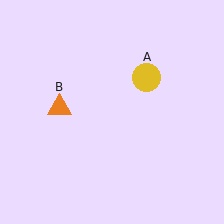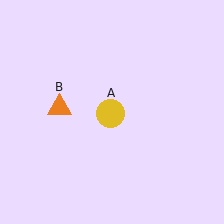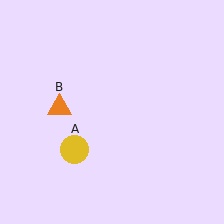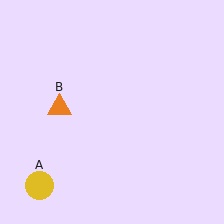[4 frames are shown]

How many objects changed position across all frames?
1 object changed position: yellow circle (object A).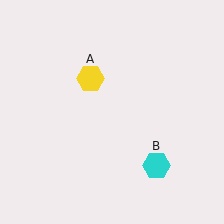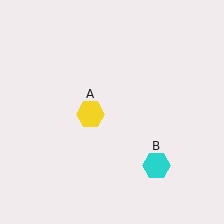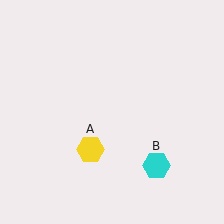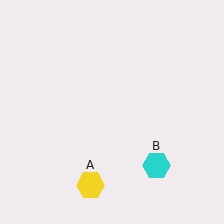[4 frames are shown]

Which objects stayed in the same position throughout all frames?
Cyan hexagon (object B) remained stationary.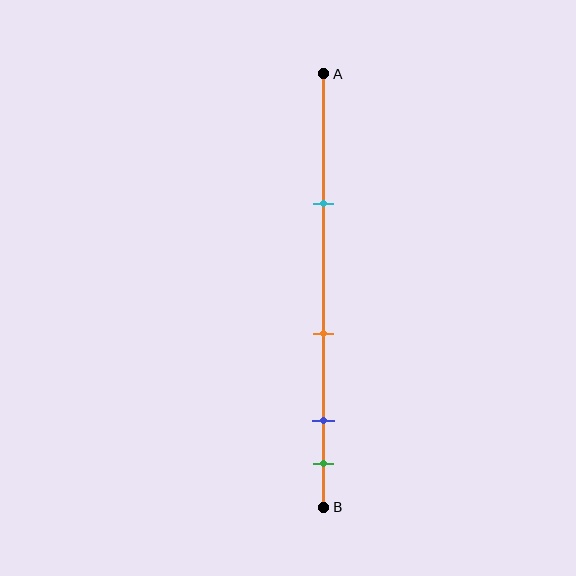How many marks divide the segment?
There are 4 marks dividing the segment.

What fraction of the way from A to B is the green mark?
The green mark is approximately 90% (0.9) of the way from A to B.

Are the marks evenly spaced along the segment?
No, the marks are not evenly spaced.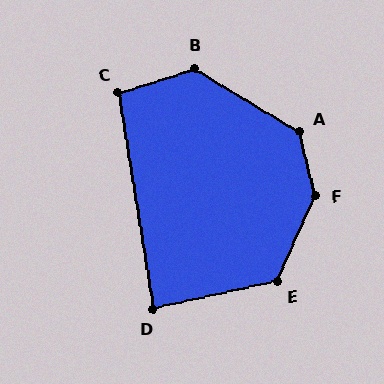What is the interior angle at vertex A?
Approximately 135 degrees (obtuse).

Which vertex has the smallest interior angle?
D, at approximately 87 degrees.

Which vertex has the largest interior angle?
F, at approximately 142 degrees.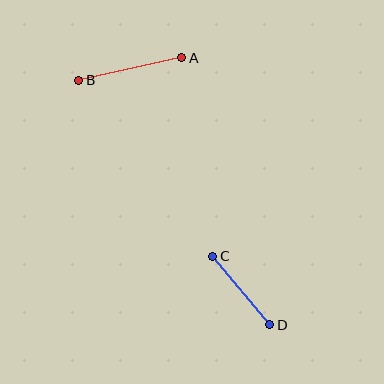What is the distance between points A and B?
The distance is approximately 105 pixels.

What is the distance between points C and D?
The distance is approximately 89 pixels.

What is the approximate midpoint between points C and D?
The midpoint is at approximately (241, 291) pixels.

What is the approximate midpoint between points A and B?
The midpoint is at approximately (130, 69) pixels.